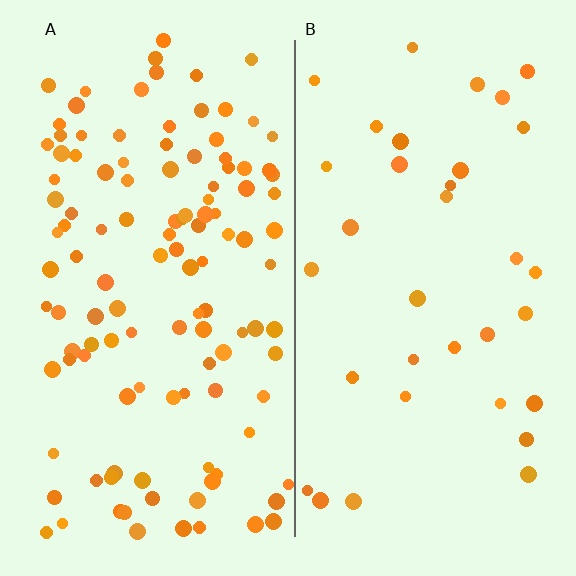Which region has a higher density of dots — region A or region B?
A (the left).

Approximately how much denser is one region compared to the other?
Approximately 3.5× — region A over region B.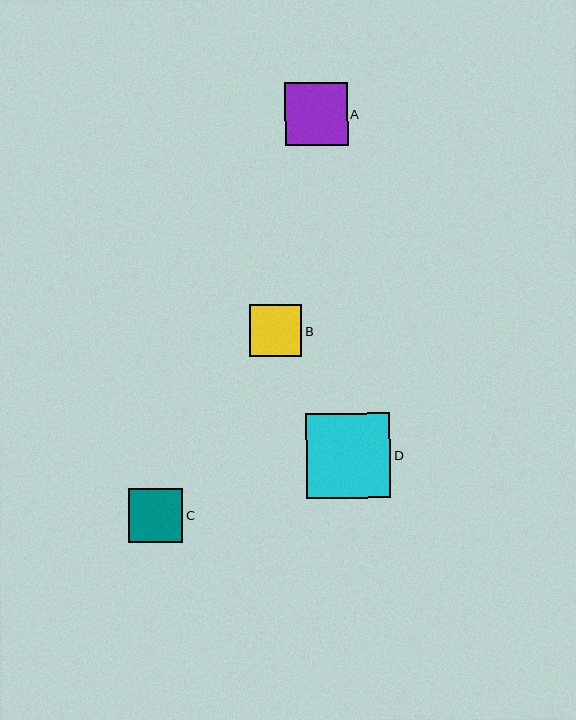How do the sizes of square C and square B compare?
Square C and square B are approximately the same size.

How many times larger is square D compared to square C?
Square D is approximately 1.6 times the size of square C.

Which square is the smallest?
Square B is the smallest with a size of approximately 52 pixels.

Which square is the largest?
Square D is the largest with a size of approximately 85 pixels.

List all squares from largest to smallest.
From largest to smallest: D, A, C, B.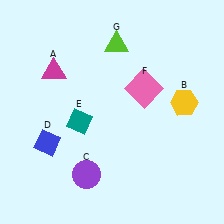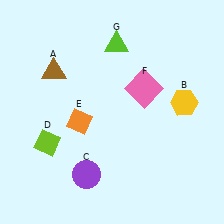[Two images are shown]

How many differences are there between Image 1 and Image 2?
There are 3 differences between the two images.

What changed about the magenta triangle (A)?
In Image 1, A is magenta. In Image 2, it changed to brown.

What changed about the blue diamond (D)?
In Image 1, D is blue. In Image 2, it changed to lime.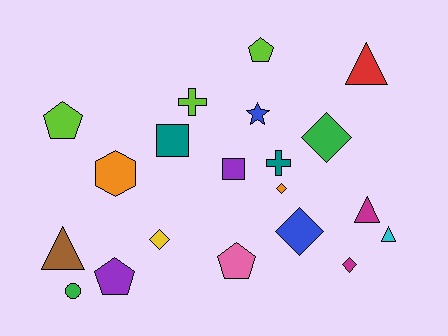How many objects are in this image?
There are 20 objects.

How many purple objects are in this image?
There are 2 purple objects.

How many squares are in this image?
There are 2 squares.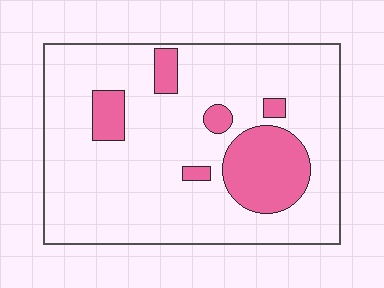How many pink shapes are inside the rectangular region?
6.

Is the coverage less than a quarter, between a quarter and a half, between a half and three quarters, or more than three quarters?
Less than a quarter.